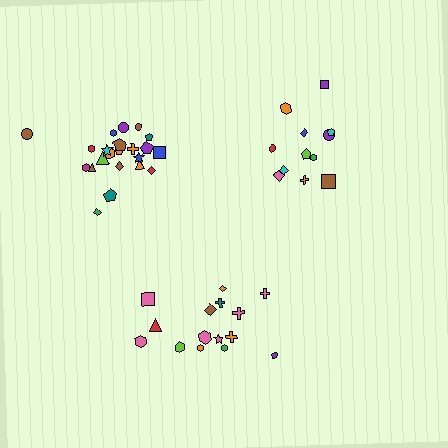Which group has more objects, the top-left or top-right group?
The top-left group.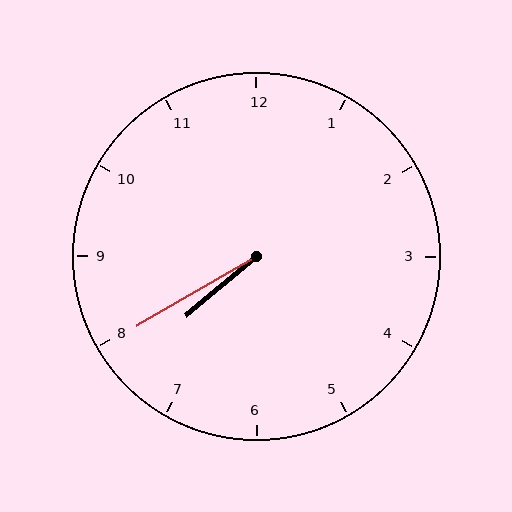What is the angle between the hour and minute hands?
Approximately 10 degrees.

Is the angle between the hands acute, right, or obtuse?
It is acute.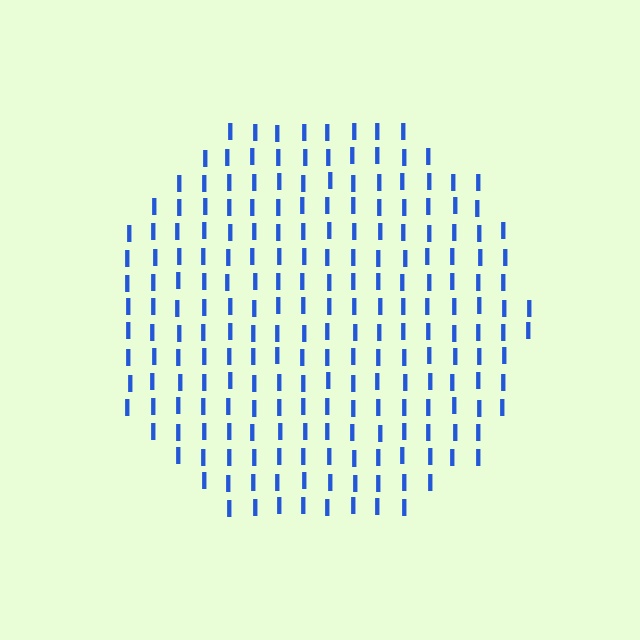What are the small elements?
The small elements are letter I's.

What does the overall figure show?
The overall figure shows a circle.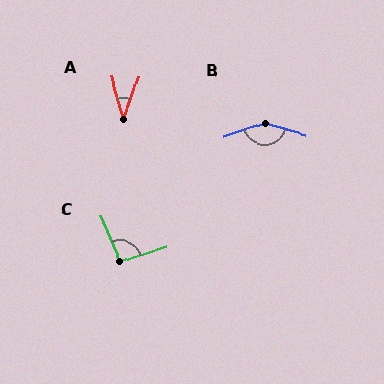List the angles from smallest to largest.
A (34°), C (95°), B (145°).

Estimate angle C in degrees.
Approximately 95 degrees.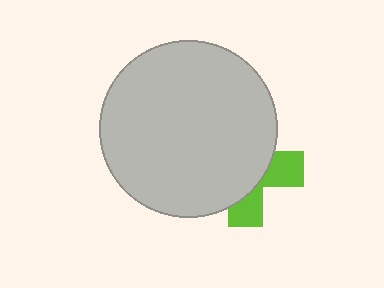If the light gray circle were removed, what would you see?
You would see the complete lime cross.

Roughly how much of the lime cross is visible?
A small part of it is visible (roughly 34%).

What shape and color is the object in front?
The object in front is a light gray circle.